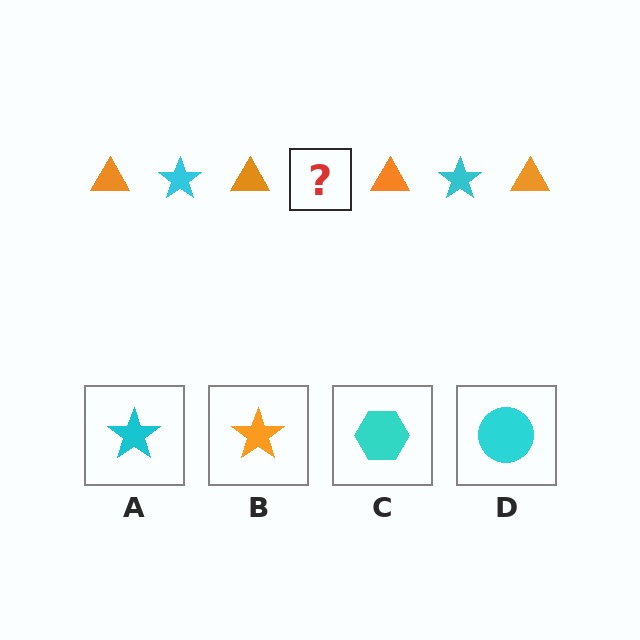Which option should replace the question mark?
Option A.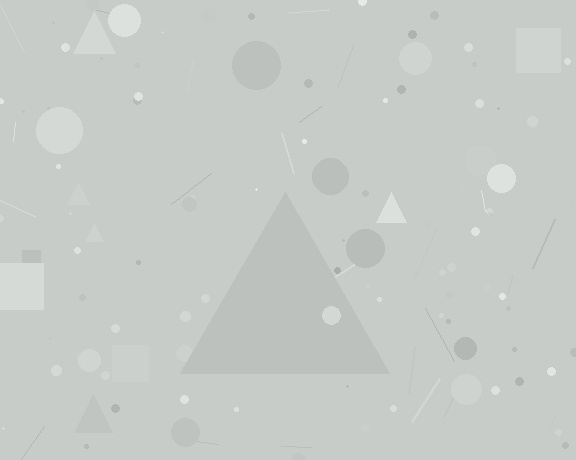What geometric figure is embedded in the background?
A triangle is embedded in the background.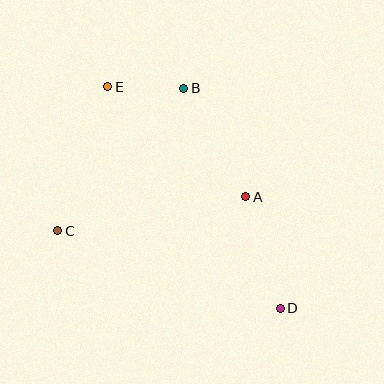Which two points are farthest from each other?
Points D and E are farthest from each other.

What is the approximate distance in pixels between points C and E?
The distance between C and E is approximately 152 pixels.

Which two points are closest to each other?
Points B and E are closest to each other.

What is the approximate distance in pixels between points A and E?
The distance between A and E is approximately 176 pixels.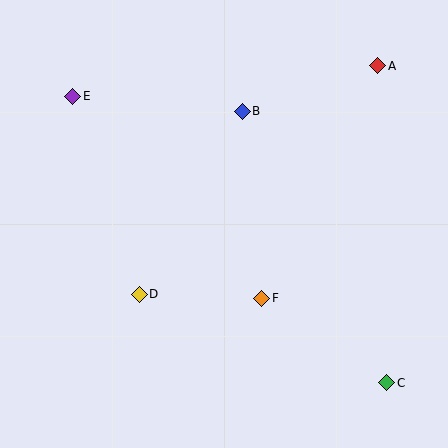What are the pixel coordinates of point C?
Point C is at (387, 383).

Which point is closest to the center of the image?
Point F at (262, 298) is closest to the center.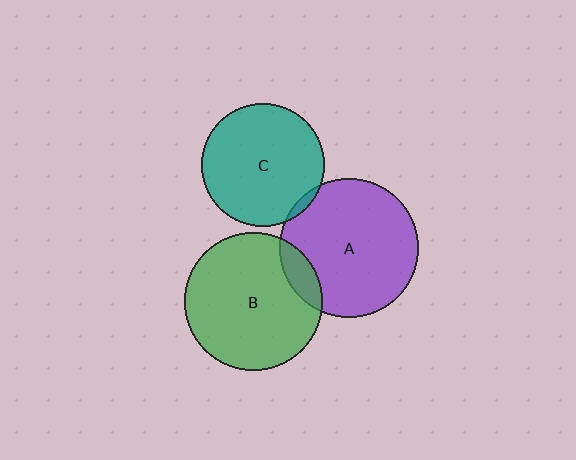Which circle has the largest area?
Circle A (purple).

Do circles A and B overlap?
Yes.